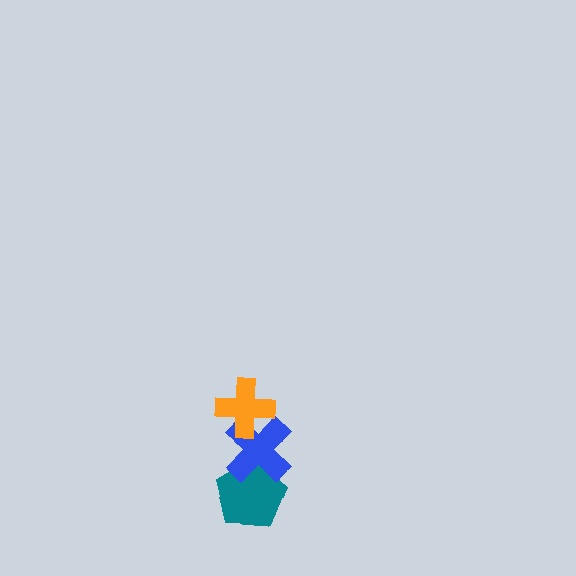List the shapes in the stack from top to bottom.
From top to bottom: the orange cross, the blue cross, the teal pentagon.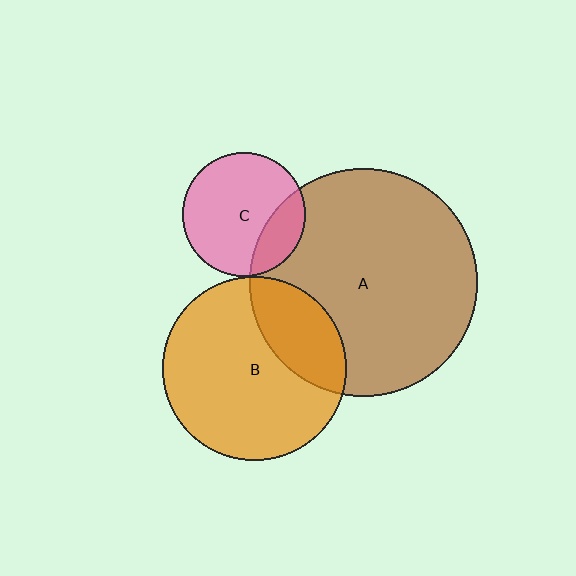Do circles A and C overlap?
Yes.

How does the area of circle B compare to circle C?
Approximately 2.2 times.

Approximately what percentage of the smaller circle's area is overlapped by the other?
Approximately 25%.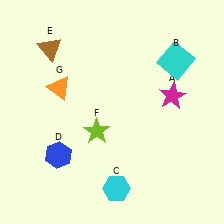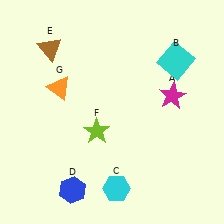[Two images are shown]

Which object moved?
The blue hexagon (D) moved down.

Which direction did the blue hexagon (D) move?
The blue hexagon (D) moved down.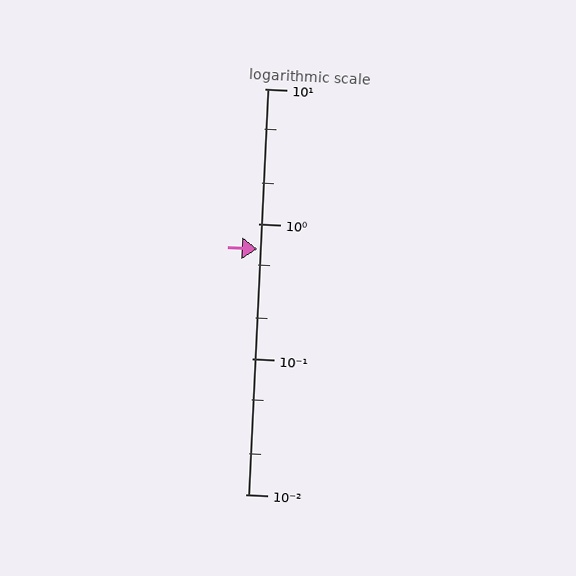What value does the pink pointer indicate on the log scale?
The pointer indicates approximately 0.65.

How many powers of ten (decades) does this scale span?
The scale spans 3 decades, from 0.01 to 10.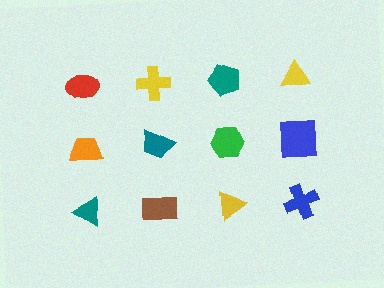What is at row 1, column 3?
A teal pentagon.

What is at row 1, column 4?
A yellow triangle.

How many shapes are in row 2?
4 shapes.